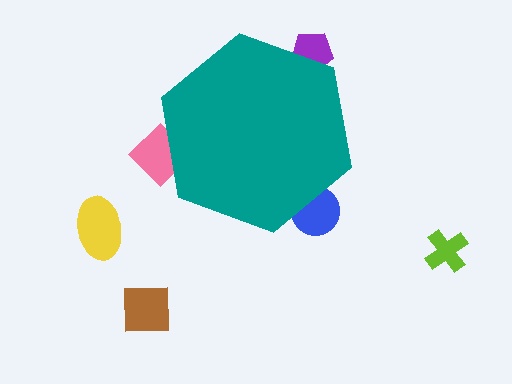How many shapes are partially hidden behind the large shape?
3 shapes are partially hidden.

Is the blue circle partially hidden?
Yes, the blue circle is partially hidden behind the teal hexagon.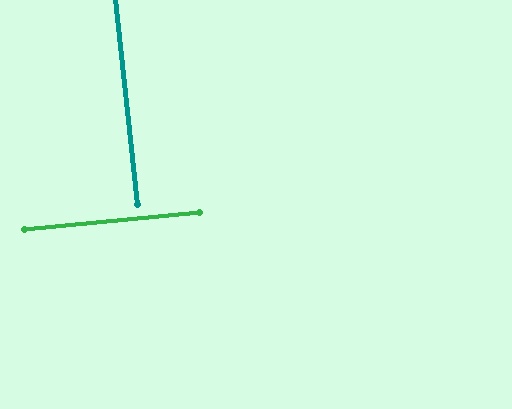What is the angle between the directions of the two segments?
Approximately 90 degrees.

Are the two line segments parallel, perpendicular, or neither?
Perpendicular — they meet at approximately 90°.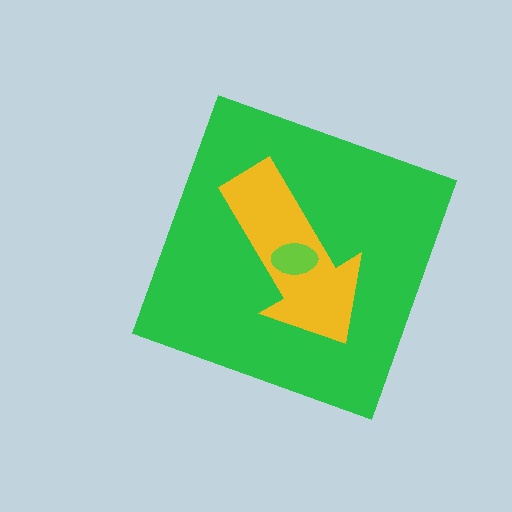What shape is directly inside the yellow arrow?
The lime ellipse.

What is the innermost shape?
The lime ellipse.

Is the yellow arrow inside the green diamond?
Yes.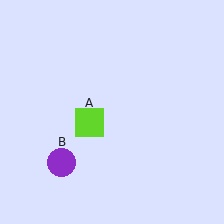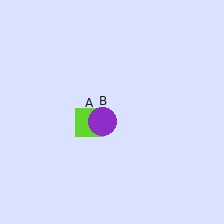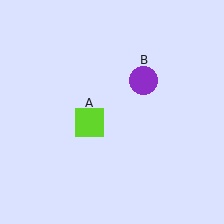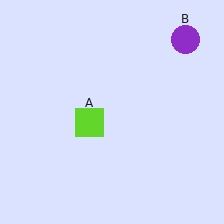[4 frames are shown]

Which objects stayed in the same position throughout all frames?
Lime square (object A) remained stationary.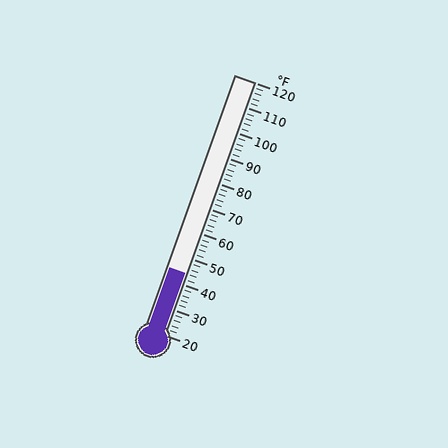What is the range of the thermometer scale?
The thermometer scale ranges from 20°F to 120°F.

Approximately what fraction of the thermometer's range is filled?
The thermometer is filled to approximately 25% of its range.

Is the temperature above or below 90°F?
The temperature is below 90°F.